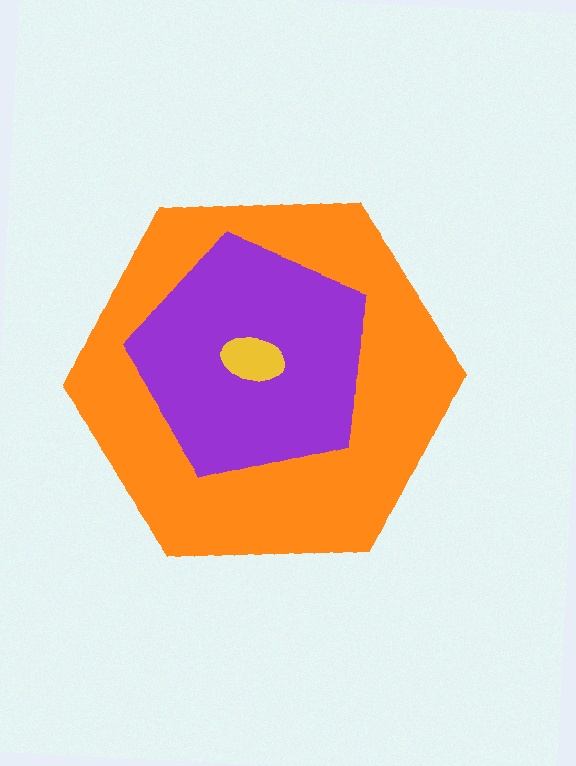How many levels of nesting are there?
3.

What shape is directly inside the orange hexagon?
The purple pentagon.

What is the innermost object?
The yellow ellipse.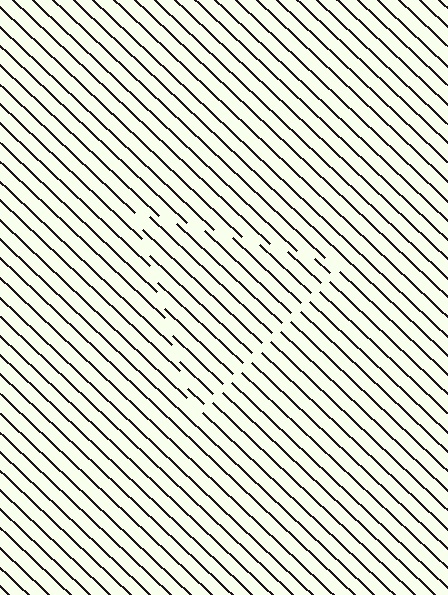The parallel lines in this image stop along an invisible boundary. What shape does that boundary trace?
An illusory triangle. The interior of the shape contains the same grating, shifted by half a period — the contour is defined by the phase discontinuity where line-ends from the inner and outer gratings abut.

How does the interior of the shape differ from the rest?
The interior of the shape contains the same grating, shifted by half a period — the contour is defined by the phase discontinuity where line-ends from the inner and outer gratings abut.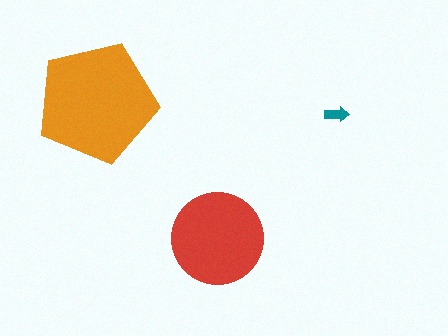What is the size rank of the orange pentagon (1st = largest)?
1st.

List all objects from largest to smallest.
The orange pentagon, the red circle, the teal arrow.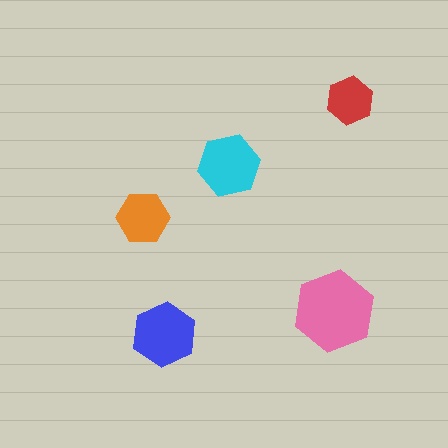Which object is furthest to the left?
The orange hexagon is leftmost.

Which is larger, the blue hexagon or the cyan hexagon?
The blue one.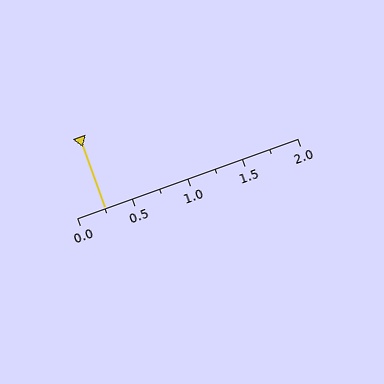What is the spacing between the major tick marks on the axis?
The major ticks are spaced 0.5 apart.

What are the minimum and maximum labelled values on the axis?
The axis runs from 0.0 to 2.0.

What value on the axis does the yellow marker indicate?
The marker indicates approximately 0.25.